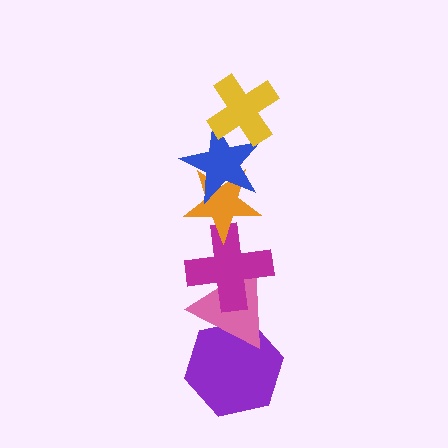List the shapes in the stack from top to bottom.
From top to bottom: the yellow cross, the blue star, the orange star, the magenta cross, the pink triangle, the purple hexagon.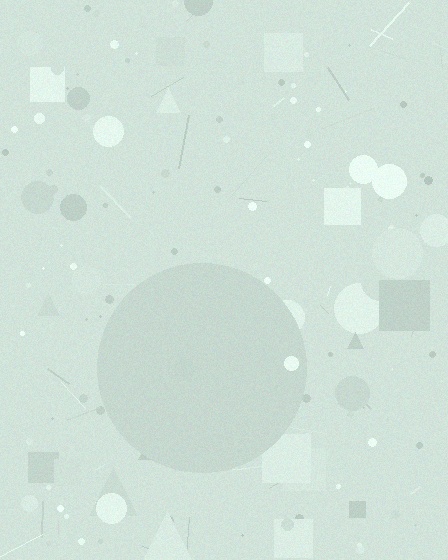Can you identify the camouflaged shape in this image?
The camouflaged shape is a circle.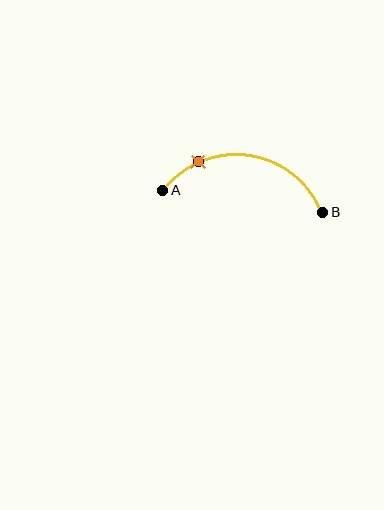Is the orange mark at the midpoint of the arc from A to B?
No. The orange mark lies on the arc but is closer to endpoint A. The arc midpoint would be at the point on the curve equidistant along the arc from both A and B.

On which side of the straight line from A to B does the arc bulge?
The arc bulges above the straight line connecting A and B.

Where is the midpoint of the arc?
The arc midpoint is the point on the curve farthest from the straight line joining A and B. It sits above that line.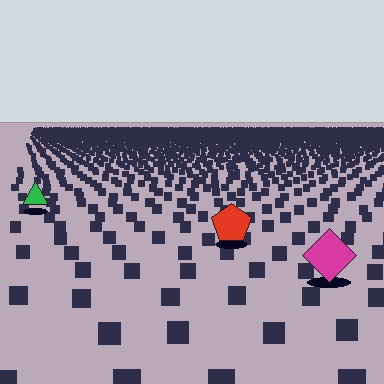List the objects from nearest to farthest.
From nearest to farthest: the magenta diamond, the red pentagon, the green triangle.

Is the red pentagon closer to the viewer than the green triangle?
Yes. The red pentagon is closer — you can tell from the texture gradient: the ground texture is coarser near it.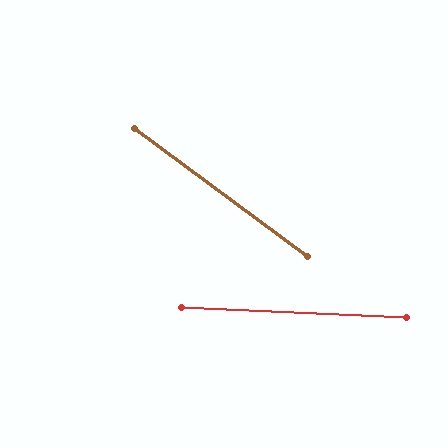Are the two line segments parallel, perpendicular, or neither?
Neither parallel nor perpendicular — they differ by about 34°.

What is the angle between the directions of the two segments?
Approximately 34 degrees.